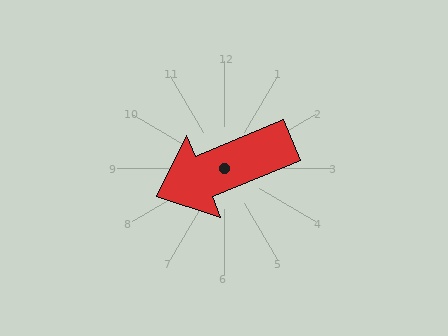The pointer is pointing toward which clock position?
Roughly 8 o'clock.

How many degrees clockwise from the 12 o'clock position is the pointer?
Approximately 247 degrees.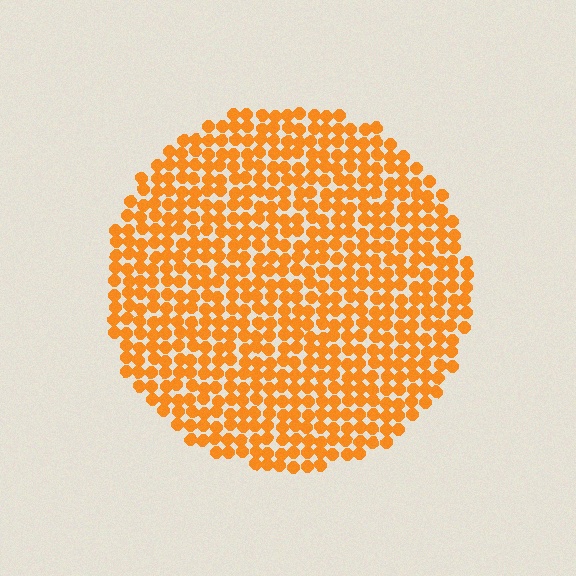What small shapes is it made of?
It is made of small circles.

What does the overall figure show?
The overall figure shows a circle.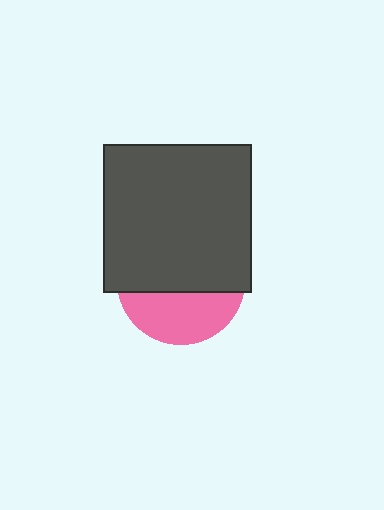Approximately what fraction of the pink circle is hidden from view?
Roughly 62% of the pink circle is hidden behind the dark gray square.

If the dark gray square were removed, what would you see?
You would see the complete pink circle.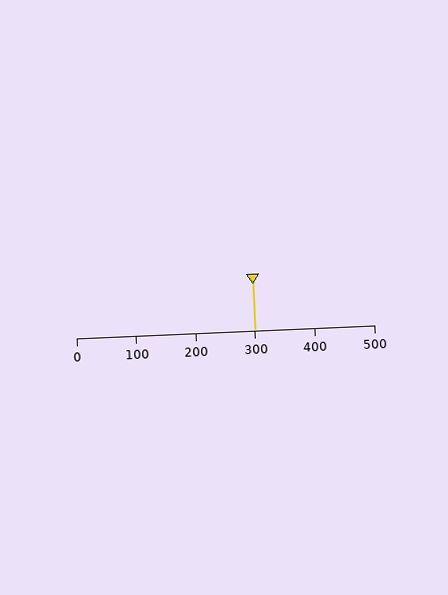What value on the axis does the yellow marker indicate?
The marker indicates approximately 300.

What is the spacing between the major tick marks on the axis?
The major ticks are spaced 100 apart.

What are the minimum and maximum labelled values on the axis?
The axis runs from 0 to 500.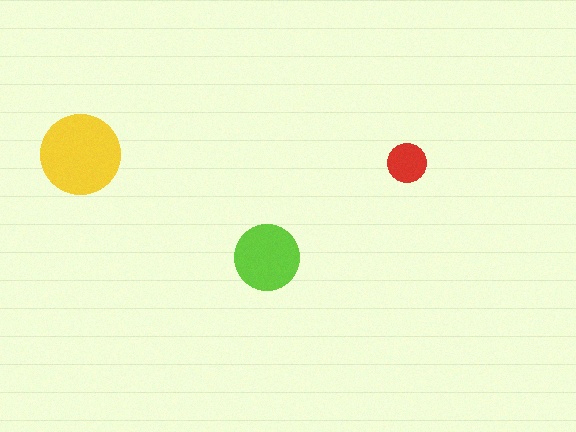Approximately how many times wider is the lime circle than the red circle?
About 1.5 times wider.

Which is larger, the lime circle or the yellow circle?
The yellow one.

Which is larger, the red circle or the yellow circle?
The yellow one.